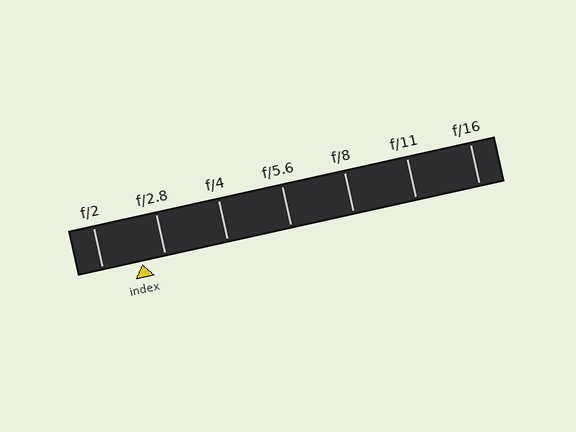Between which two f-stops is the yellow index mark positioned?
The index mark is between f/2 and f/2.8.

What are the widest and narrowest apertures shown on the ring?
The widest aperture shown is f/2 and the narrowest is f/16.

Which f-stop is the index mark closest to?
The index mark is closest to f/2.8.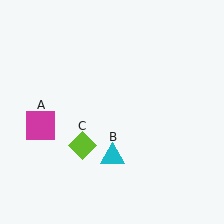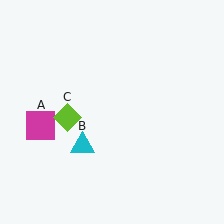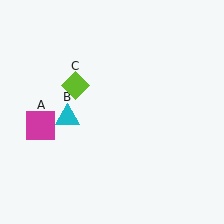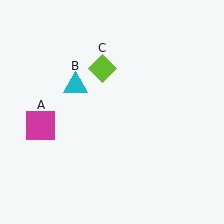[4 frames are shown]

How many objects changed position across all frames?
2 objects changed position: cyan triangle (object B), lime diamond (object C).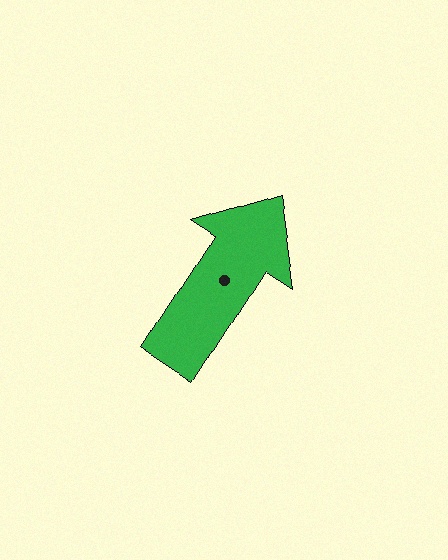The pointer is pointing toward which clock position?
Roughly 1 o'clock.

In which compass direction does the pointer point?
Northeast.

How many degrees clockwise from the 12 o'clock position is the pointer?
Approximately 33 degrees.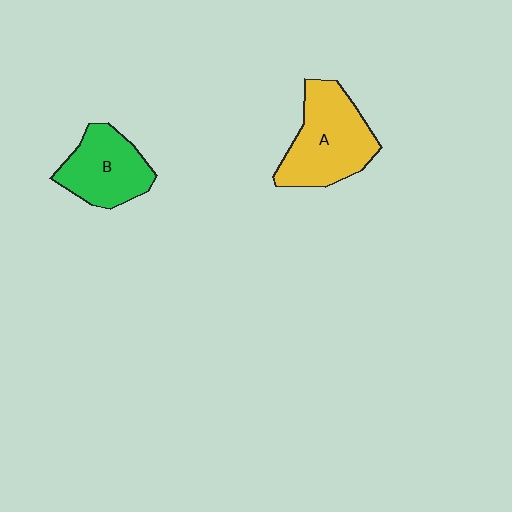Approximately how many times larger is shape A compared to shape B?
Approximately 1.3 times.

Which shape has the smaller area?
Shape B (green).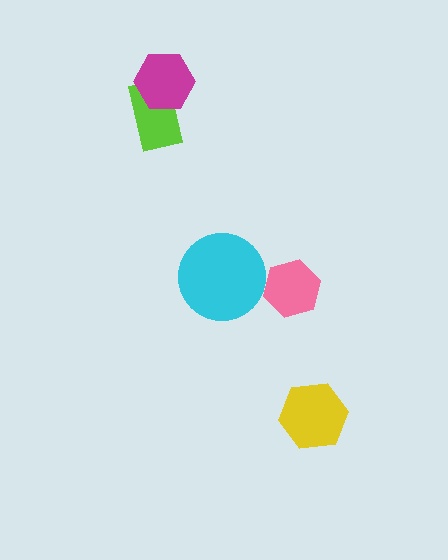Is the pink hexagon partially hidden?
No, no other shape covers it.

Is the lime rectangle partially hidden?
Yes, it is partially covered by another shape.